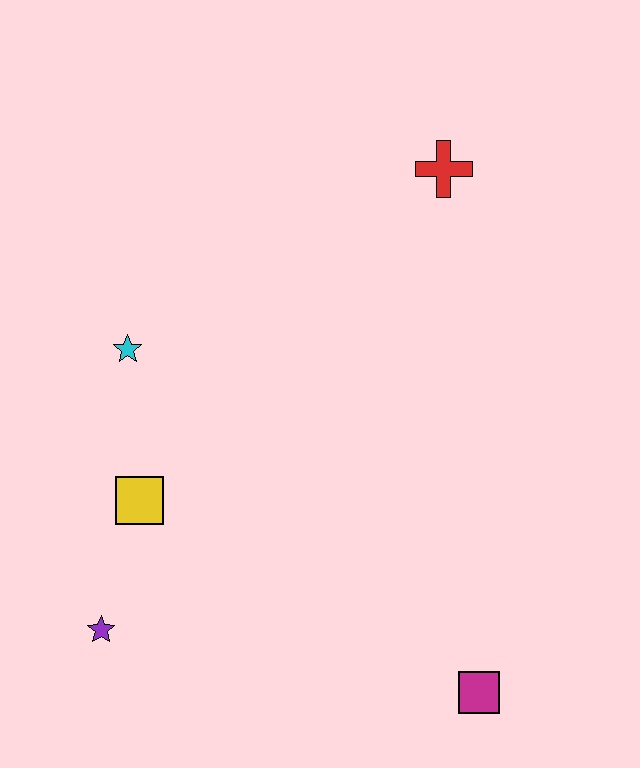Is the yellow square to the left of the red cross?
Yes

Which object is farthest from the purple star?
The red cross is farthest from the purple star.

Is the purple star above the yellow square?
No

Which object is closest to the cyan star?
The yellow square is closest to the cyan star.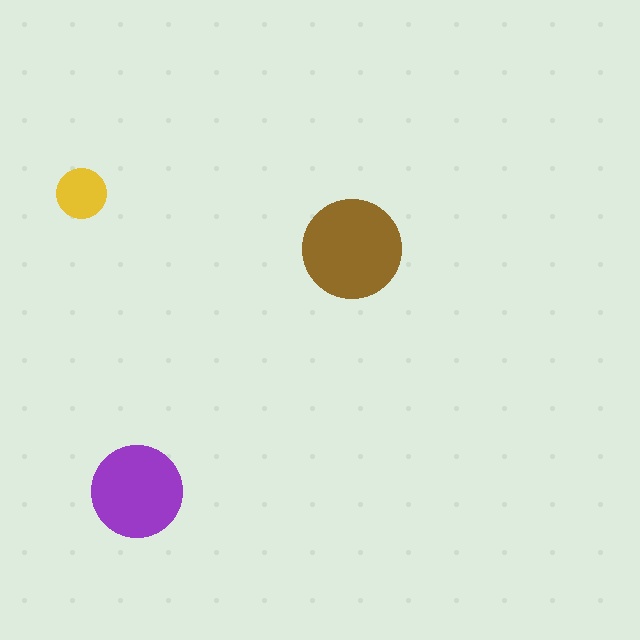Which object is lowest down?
The purple circle is bottommost.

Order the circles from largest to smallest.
the brown one, the purple one, the yellow one.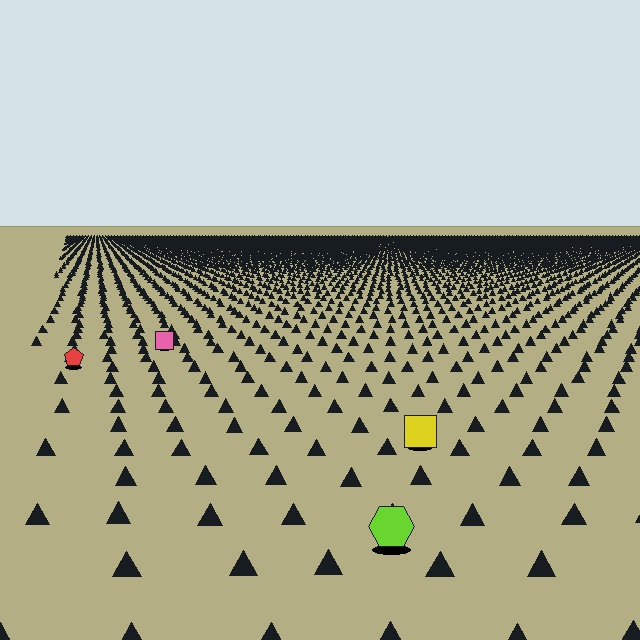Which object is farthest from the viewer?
The pink square is farthest from the viewer. It appears smaller and the ground texture around it is denser.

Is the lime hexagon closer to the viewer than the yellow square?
Yes. The lime hexagon is closer — you can tell from the texture gradient: the ground texture is coarser near it.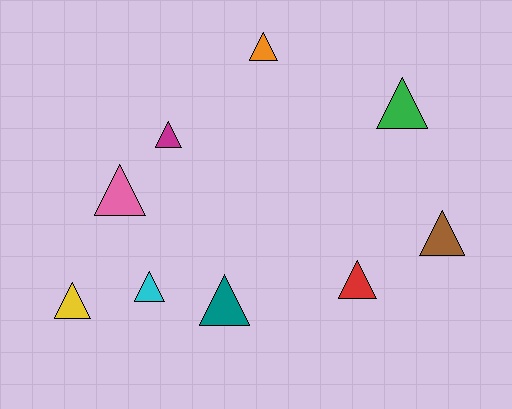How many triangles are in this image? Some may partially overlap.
There are 9 triangles.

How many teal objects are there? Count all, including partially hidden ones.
There is 1 teal object.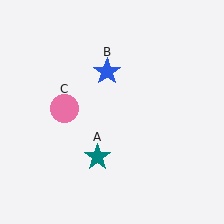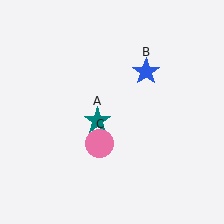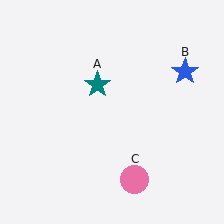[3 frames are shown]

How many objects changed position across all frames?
3 objects changed position: teal star (object A), blue star (object B), pink circle (object C).